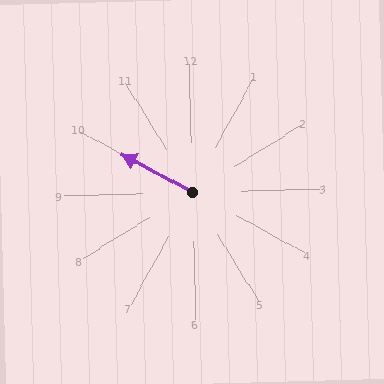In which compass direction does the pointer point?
Northwest.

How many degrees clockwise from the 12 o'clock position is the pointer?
Approximately 300 degrees.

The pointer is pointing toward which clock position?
Roughly 10 o'clock.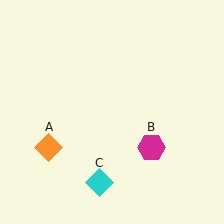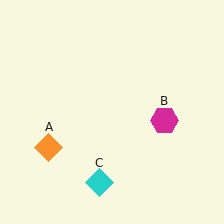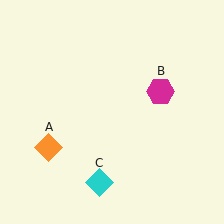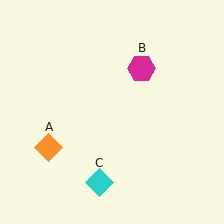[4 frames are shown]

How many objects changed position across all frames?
1 object changed position: magenta hexagon (object B).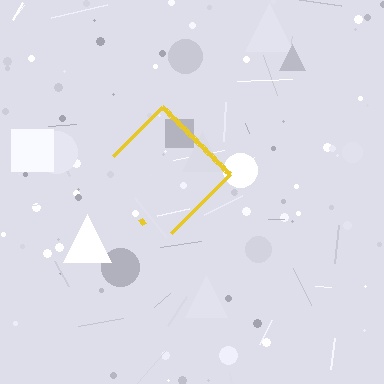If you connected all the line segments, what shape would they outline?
They would outline a diamond.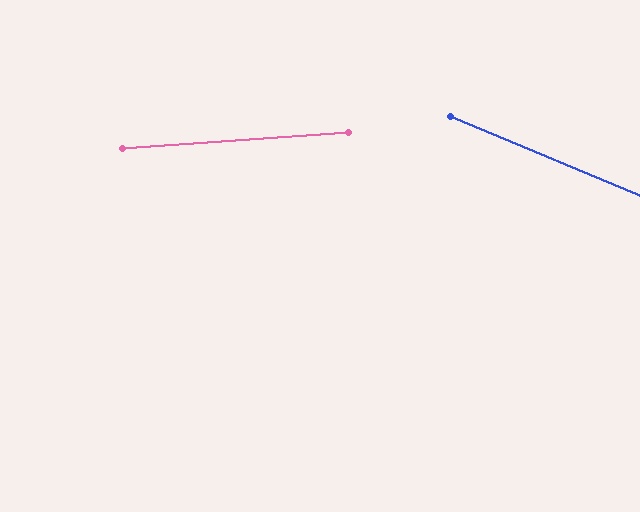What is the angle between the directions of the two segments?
Approximately 27 degrees.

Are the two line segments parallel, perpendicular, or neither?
Neither parallel nor perpendicular — they differ by about 27°.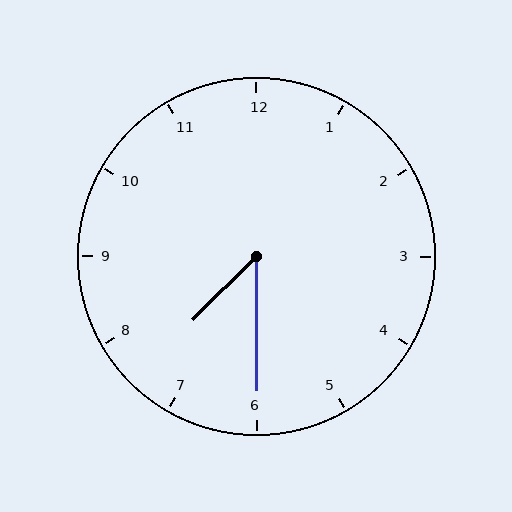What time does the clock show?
7:30.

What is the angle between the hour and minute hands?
Approximately 45 degrees.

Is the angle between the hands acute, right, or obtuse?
It is acute.